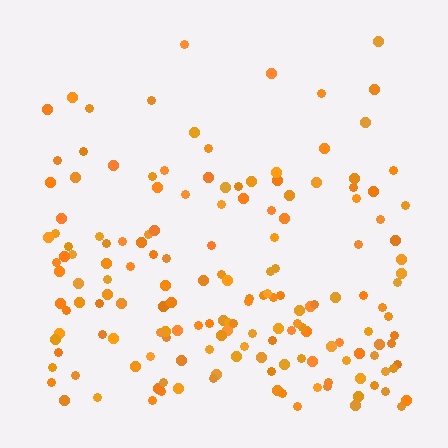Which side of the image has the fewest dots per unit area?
The top.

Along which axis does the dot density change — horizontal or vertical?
Vertical.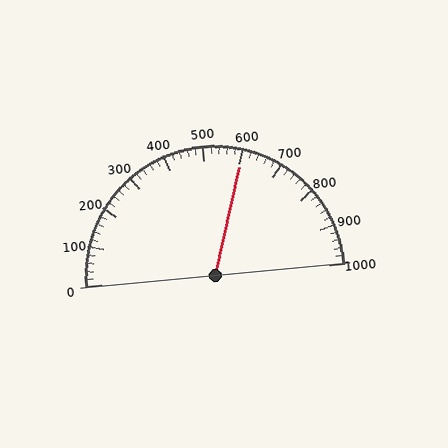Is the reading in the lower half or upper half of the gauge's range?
The reading is in the upper half of the range (0 to 1000).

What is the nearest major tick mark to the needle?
The nearest major tick mark is 600.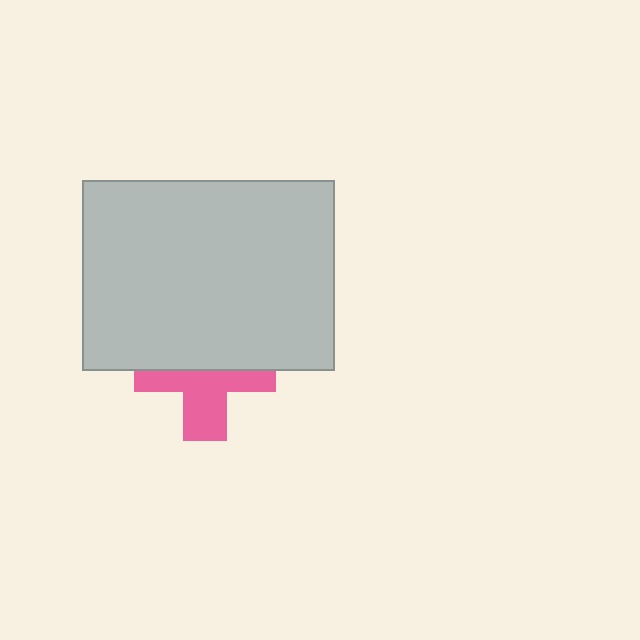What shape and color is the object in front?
The object in front is a light gray rectangle.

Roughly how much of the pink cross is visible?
About half of it is visible (roughly 48%).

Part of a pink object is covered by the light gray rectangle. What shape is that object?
It is a cross.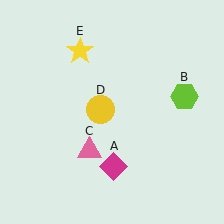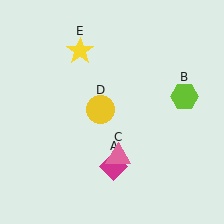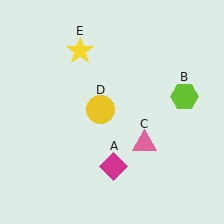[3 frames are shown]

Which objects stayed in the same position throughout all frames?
Magenta diamond (object A) and lime hexagon (object B) and yellow circle (object D) and yellow star (object E) remained stationary.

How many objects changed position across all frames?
1 object changed position: pink triangle (object C).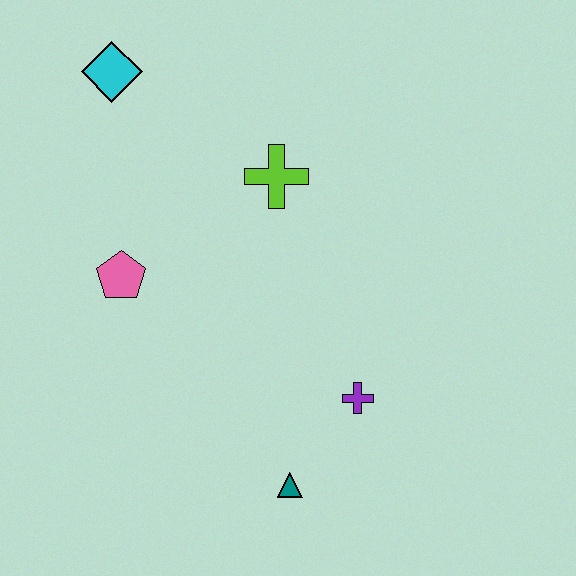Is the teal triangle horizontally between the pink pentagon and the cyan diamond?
No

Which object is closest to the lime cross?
The pink pentagon is closest to the lime cross.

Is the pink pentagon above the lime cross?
No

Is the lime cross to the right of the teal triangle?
No